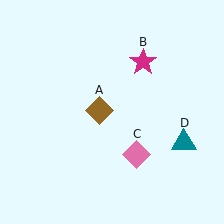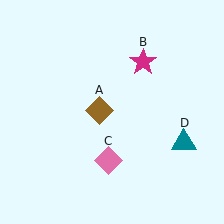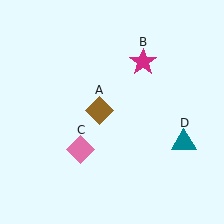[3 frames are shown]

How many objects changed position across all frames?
1 object changed position: pink diamond (object C).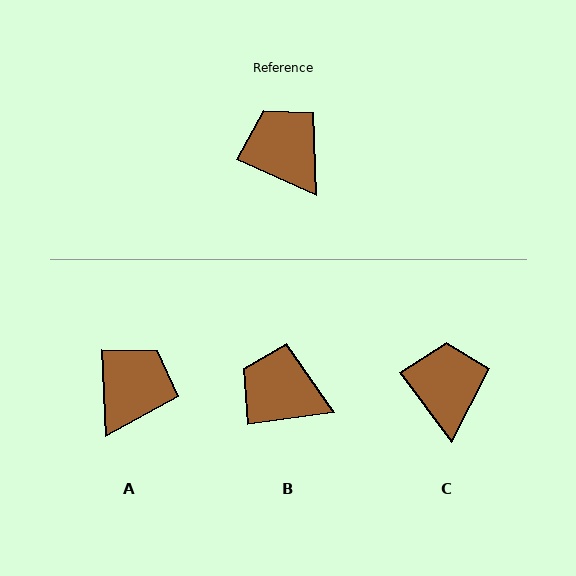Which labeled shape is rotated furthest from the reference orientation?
A, about 63 degrees away.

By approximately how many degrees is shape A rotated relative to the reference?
Approximately 63 degrees clockwise.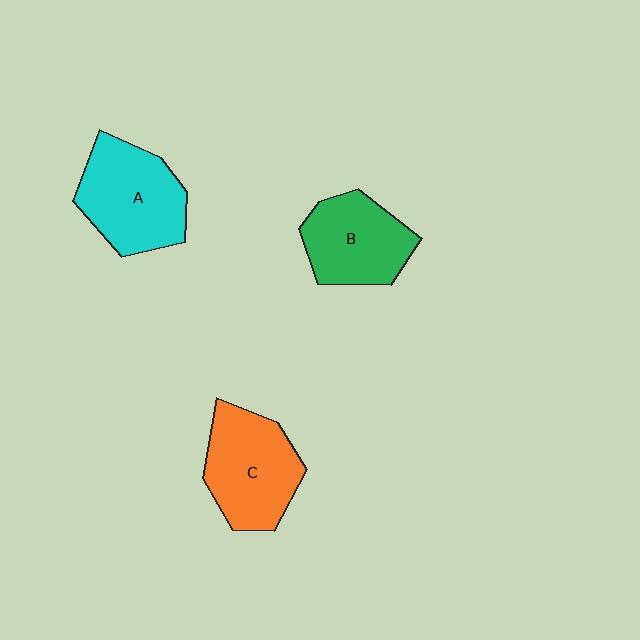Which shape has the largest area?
Shape A (cyan).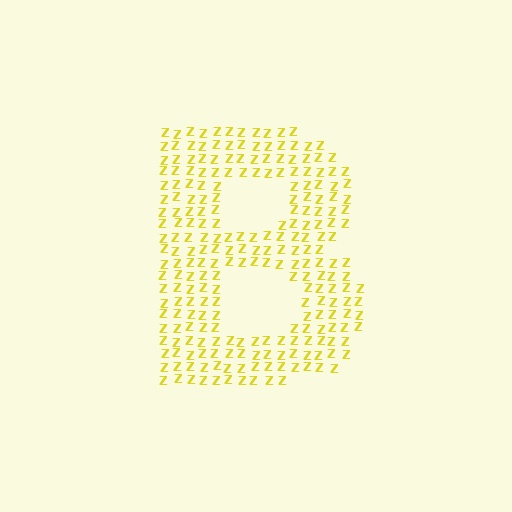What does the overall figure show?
The overall figure shows the letter B.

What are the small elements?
The small elements are letter Z's.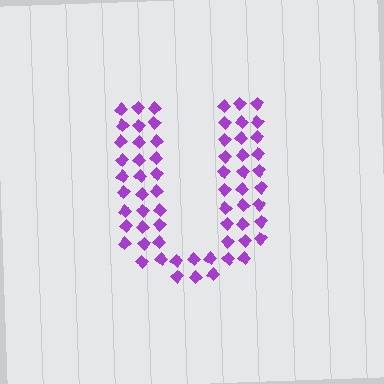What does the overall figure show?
The overall figure shows the letter U.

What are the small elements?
The small elements are diamonds.